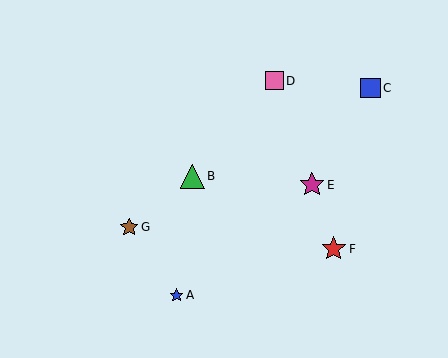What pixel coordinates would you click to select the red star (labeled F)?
Click at (334, 249) to select the red star F.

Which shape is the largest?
The magenta star (labeled E) is the largest.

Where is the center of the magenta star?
The center of the magenta star is at (312, 185).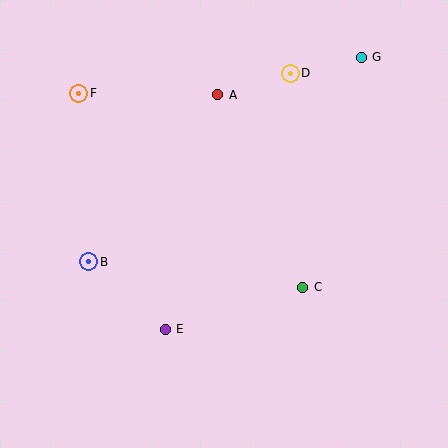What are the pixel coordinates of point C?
Point C is at (303, 287).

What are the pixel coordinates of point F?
Point F is at (79, 93).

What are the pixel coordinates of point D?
Point D is at (290, 73).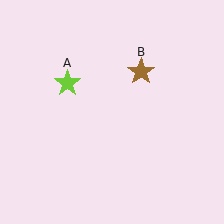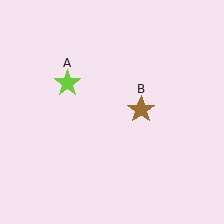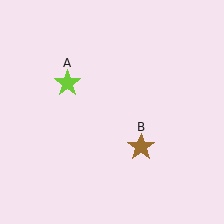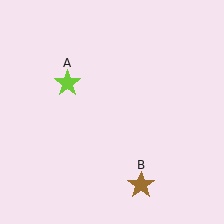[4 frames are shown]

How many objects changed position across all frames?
1 object changed position: brown star (object B).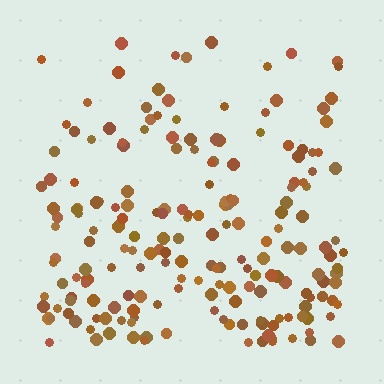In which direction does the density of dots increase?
From top to bottom, with the bottom side densest.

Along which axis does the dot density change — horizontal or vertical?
Vertical.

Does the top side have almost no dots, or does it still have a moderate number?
Still a moderate number, just noticeably fewer than the bottom.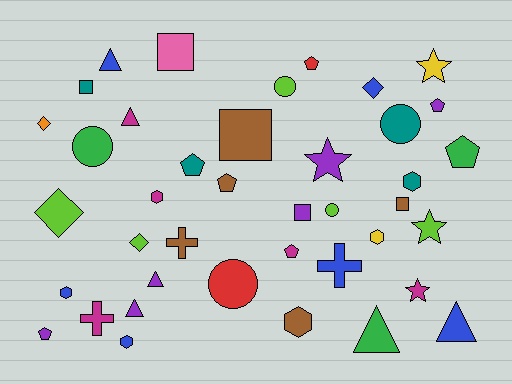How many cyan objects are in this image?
There are no cyan objects.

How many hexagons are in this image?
There are 6 hexagons.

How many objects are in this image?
There are 40 objects.